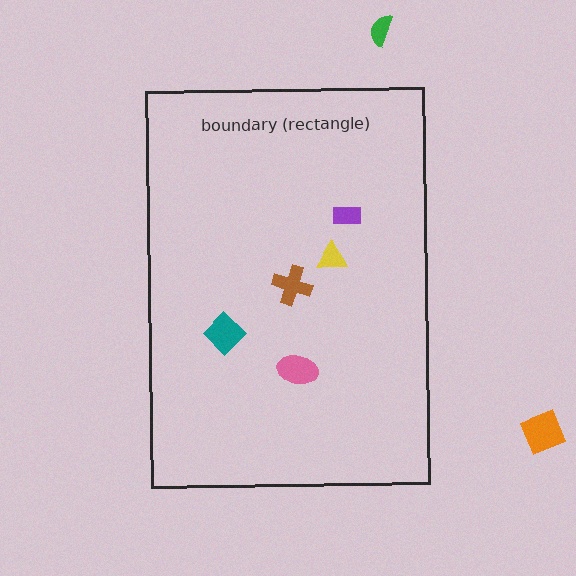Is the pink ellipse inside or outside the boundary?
Inside.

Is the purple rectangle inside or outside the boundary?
Inside.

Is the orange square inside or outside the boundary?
Outside.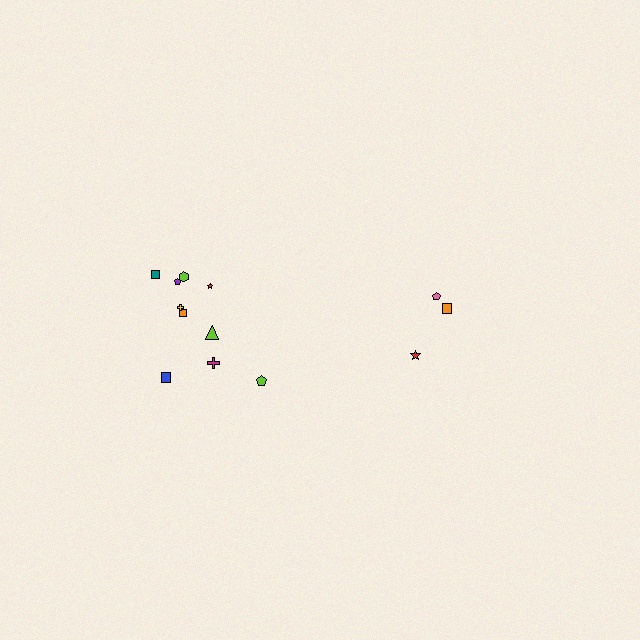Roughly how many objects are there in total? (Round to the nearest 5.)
Roughly 15 objects in total.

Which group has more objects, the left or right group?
The left group.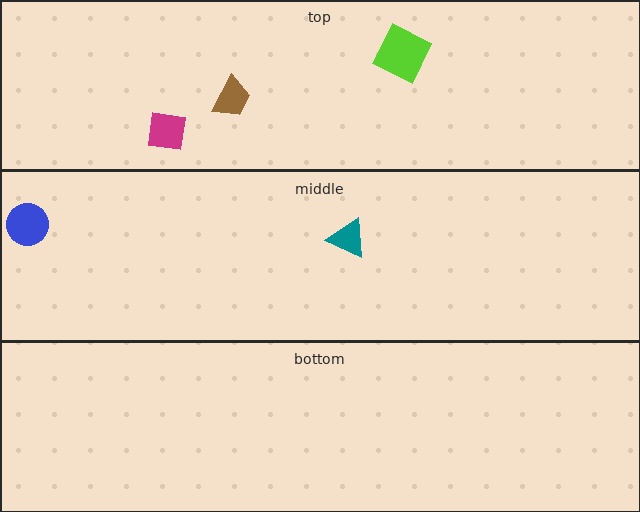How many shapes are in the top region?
3.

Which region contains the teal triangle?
The middle region.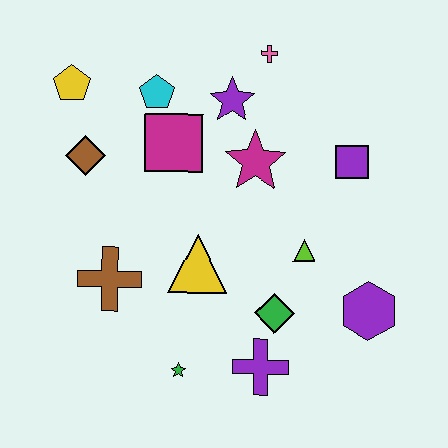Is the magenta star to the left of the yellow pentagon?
No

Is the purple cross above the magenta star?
No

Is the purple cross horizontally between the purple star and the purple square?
Yes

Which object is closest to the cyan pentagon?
The magenta square is closest to the cyan pentagon.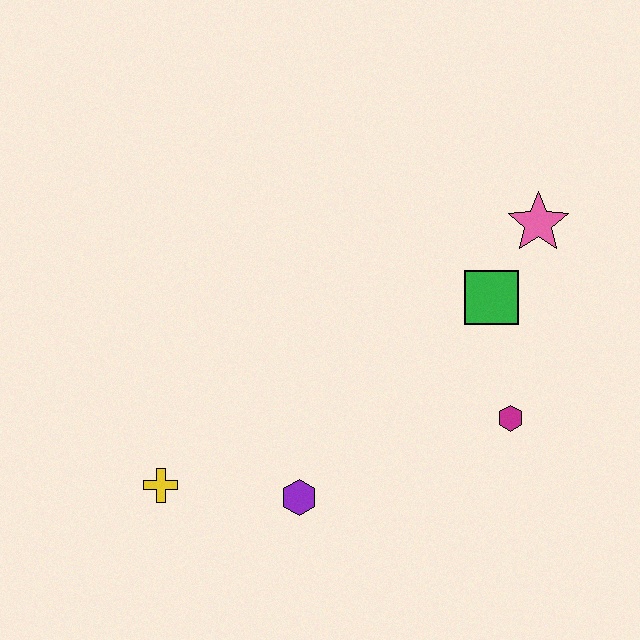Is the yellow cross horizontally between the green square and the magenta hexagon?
No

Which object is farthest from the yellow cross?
The pink star is farthest from the yellow cross.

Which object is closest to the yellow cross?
The purple hexagon is closest to the yellow cross.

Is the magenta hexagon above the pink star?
No